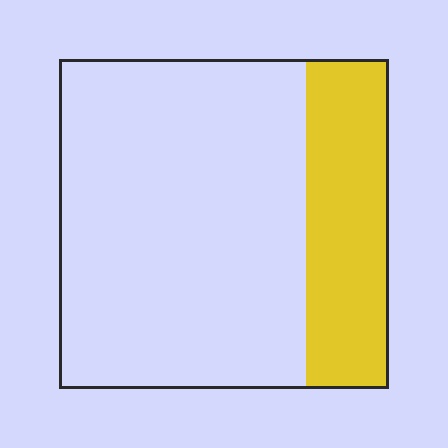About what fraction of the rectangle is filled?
About one quarter (1/4).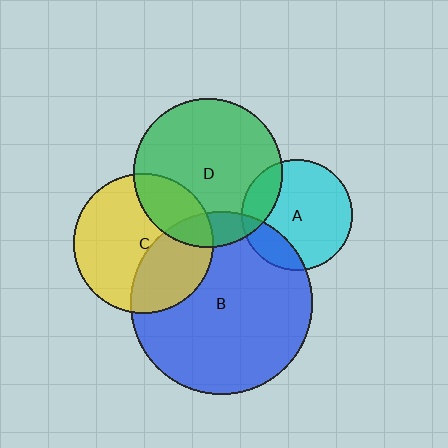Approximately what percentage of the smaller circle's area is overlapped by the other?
Approximately 35%.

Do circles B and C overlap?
Yes.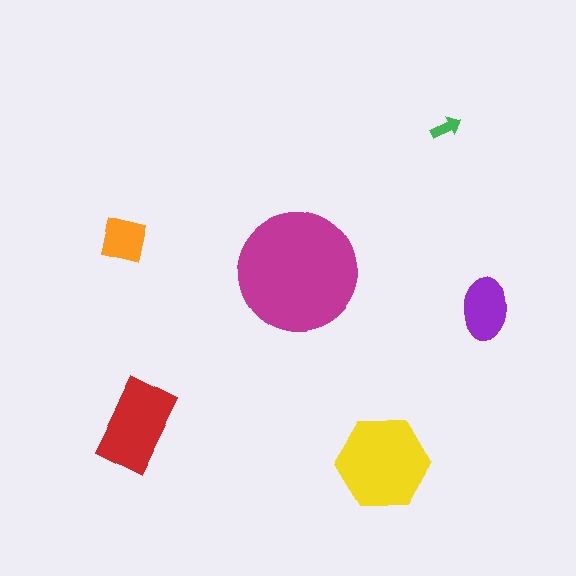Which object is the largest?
The magenta circle.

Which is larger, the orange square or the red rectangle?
The red rectangle.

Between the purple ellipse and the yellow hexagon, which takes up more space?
The yellow hexagon.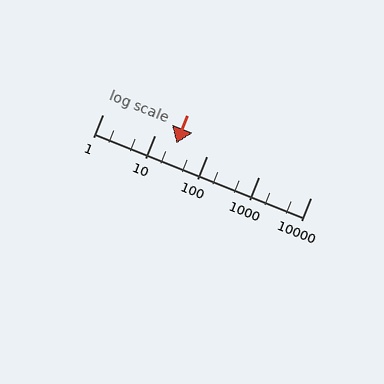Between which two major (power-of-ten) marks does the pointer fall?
The pointer is between 10 and 100.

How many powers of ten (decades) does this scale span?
The scale spans 4 decades, from 1 to 10000.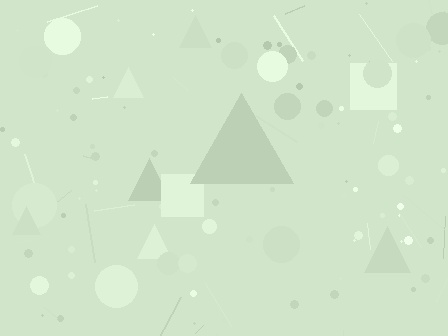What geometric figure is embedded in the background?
A triangle is embedded in the background.